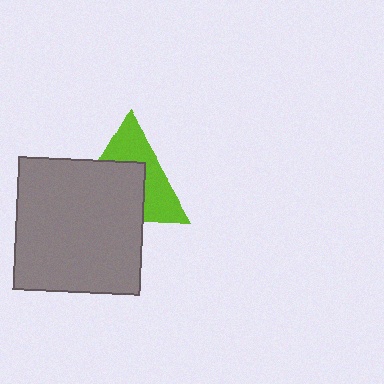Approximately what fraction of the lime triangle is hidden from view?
Roughly 54% of the lime triangle is hidden behind the gray rectangle.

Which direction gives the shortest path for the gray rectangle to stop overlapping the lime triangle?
Moving down gives the shortest separation.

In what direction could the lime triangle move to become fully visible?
The lime triangle could move up. That would shift it out from behind the gray rectangle entirely.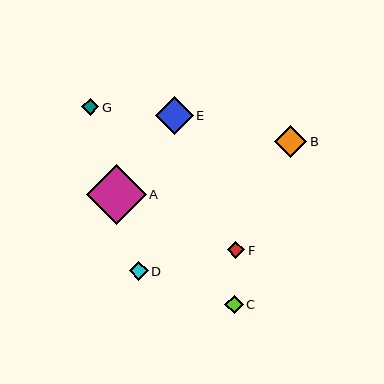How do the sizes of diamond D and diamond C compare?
Diamond D and diamond C are approximately the same size.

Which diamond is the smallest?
Diamond F is the smallest with a size of approximately 17 pixels.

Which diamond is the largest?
Diamond A is the largest with a size of approximately 60 pixels.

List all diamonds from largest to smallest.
From largest to smallest: A, E, B, D, C, G, F.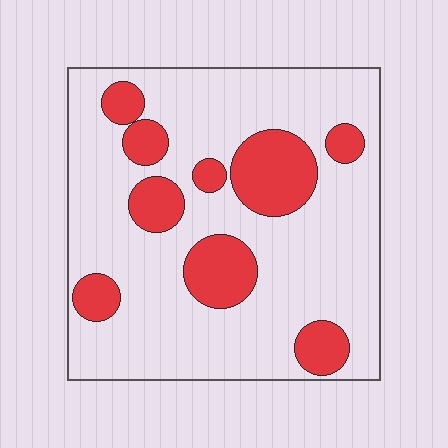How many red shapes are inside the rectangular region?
9.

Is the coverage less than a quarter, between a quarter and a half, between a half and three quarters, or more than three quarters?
Less than a quarter.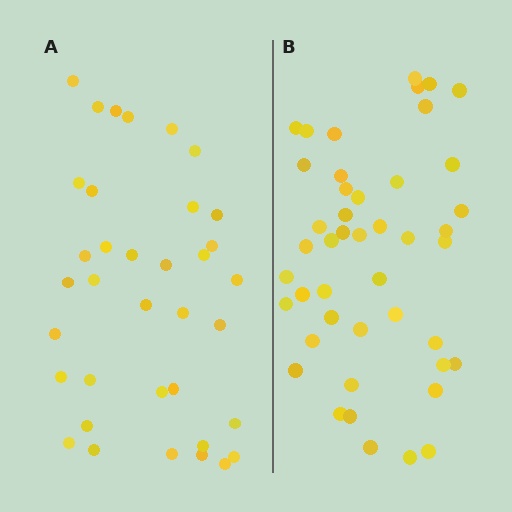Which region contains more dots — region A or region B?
Region B (the right region) has more dots.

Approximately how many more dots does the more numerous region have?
Region B has roughly 8 or so more dots than region A.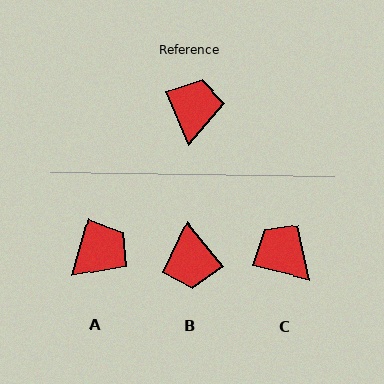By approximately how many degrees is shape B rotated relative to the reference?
Approximately 163 degrees clockwise.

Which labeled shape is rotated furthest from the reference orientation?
B, about 163 degrees away.